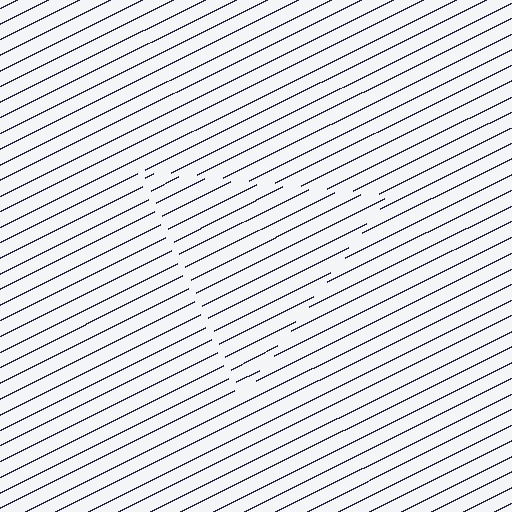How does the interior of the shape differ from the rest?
The interior of the shape contains the same grating, shifted by half a period — the contour is defined by the phase discontinuity where line-ends from the inner and outer gratings abut.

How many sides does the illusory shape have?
3 sides — the line-ends trace a triangle.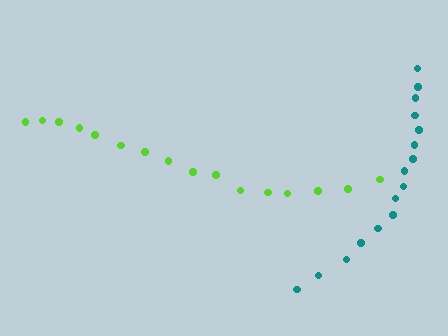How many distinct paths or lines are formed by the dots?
There are 2 distinct paths.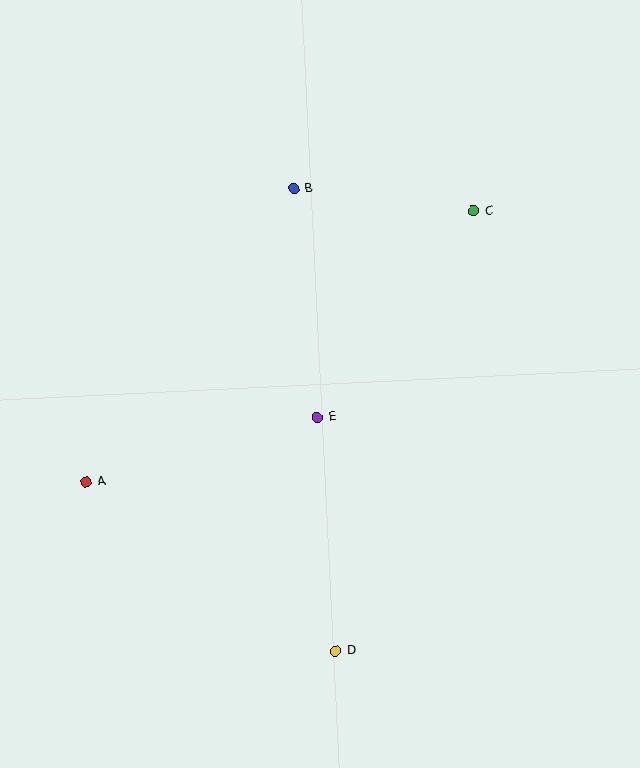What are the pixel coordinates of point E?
Point E is at (317, 418).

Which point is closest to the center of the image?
Point E at (317, 418) is closest to the center.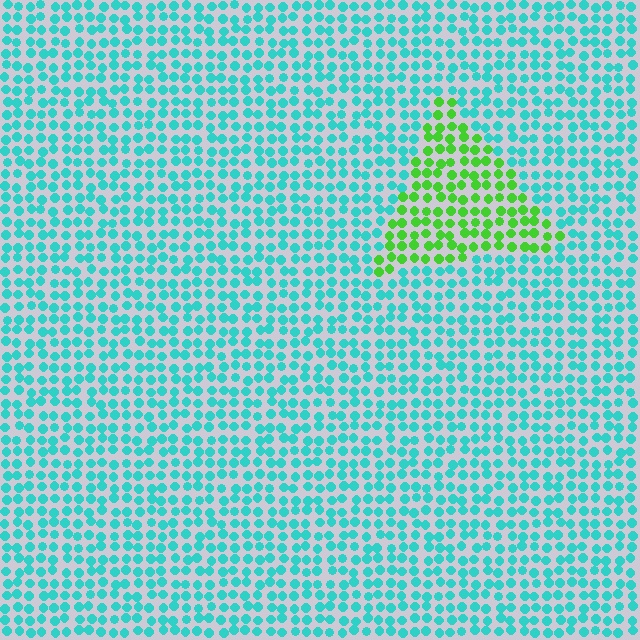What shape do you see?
I see a triangle.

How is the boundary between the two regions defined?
The boundary is defined purely by a slight shift in hue (about 63 degrees). Spacing, size, and orientation are identical on both sides.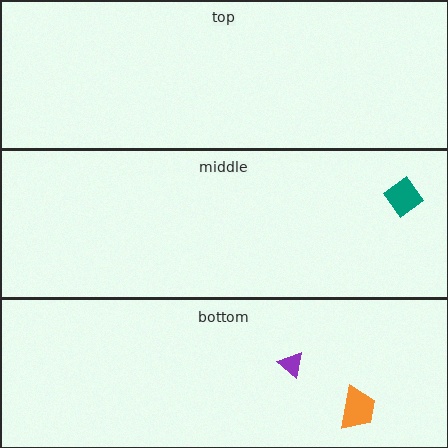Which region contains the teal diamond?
The middle region.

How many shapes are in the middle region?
1.